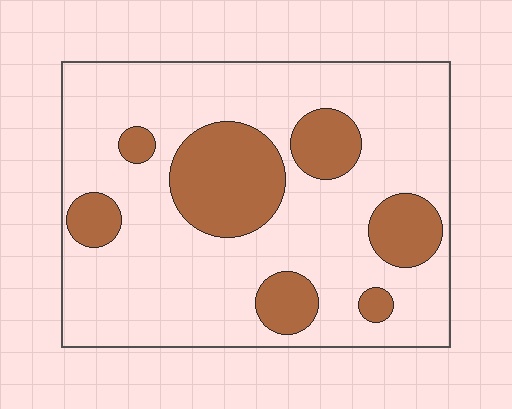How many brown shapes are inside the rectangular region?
7.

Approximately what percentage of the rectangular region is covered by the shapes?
Approximately 25%.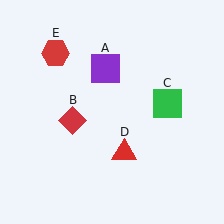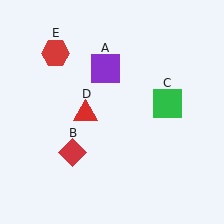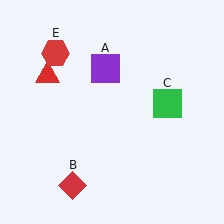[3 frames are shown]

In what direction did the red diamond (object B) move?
The red diamond (object B) moved down.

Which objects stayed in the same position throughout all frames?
Purple square (object A) and green square (object C) and red hexagon (object E) remained stationary.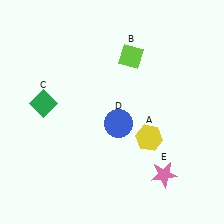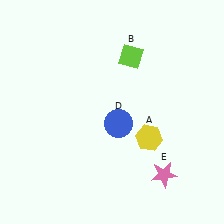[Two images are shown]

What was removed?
The green diamond (C) was removed in Image 2.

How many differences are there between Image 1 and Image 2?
There is 1 difference between the two images.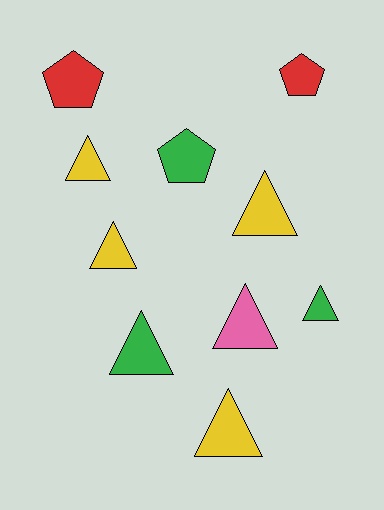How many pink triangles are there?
There is 1 pink triangle.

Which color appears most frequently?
Yellow, with 4 objects.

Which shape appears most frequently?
Triangle, with 7 objects.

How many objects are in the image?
There are 10 objects.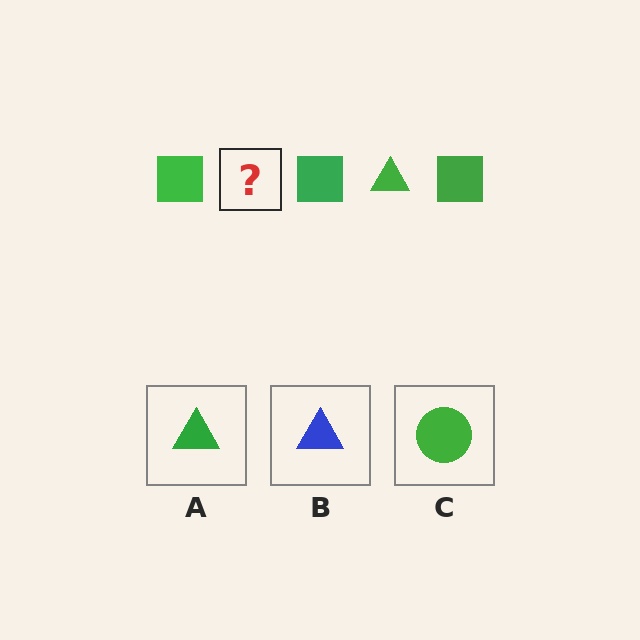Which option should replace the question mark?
Option A.